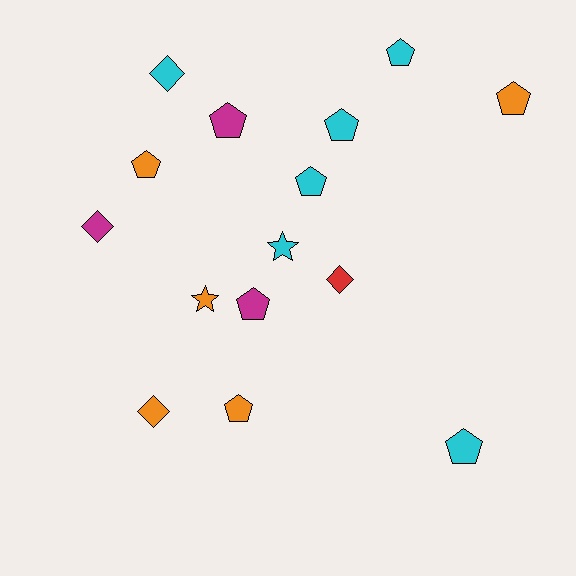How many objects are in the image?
There are 15 objects.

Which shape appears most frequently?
Pentagon, with 9 objects.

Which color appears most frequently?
Cyan, with 6 objects.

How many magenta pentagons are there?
There are 2 magenta pentagons.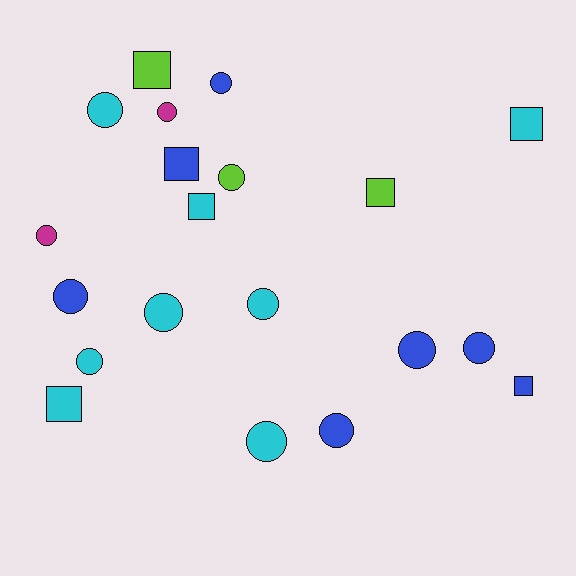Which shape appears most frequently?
Circle, with 13 objects.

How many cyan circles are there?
There are 5 cyan circles.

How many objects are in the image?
There are 20 objects.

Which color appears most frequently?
Cyan, with 8 objects.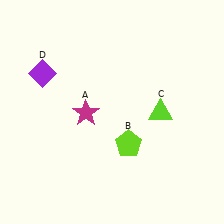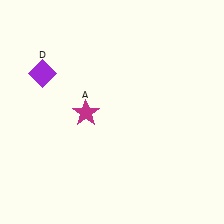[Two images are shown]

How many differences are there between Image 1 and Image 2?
There are 2 differences between the two images.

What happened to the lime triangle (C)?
The lime triangle (C) was removed in Image 2. It was in the bottom-right area of Image 1.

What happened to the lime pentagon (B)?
The lime pentagon (B) was removed in Image 2. It was in the bottom-right area of Image 1.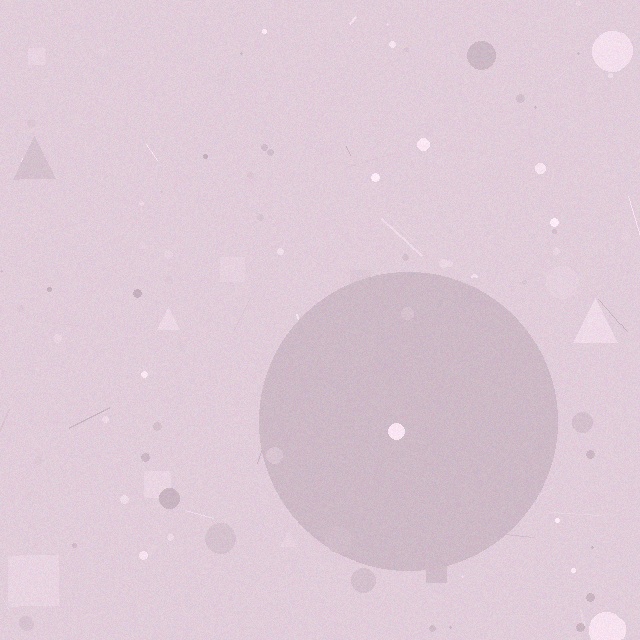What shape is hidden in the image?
A circle is hidden in the image.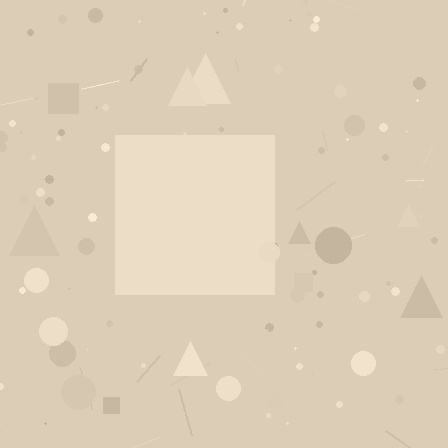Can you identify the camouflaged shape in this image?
The camouflaged shape is a square.